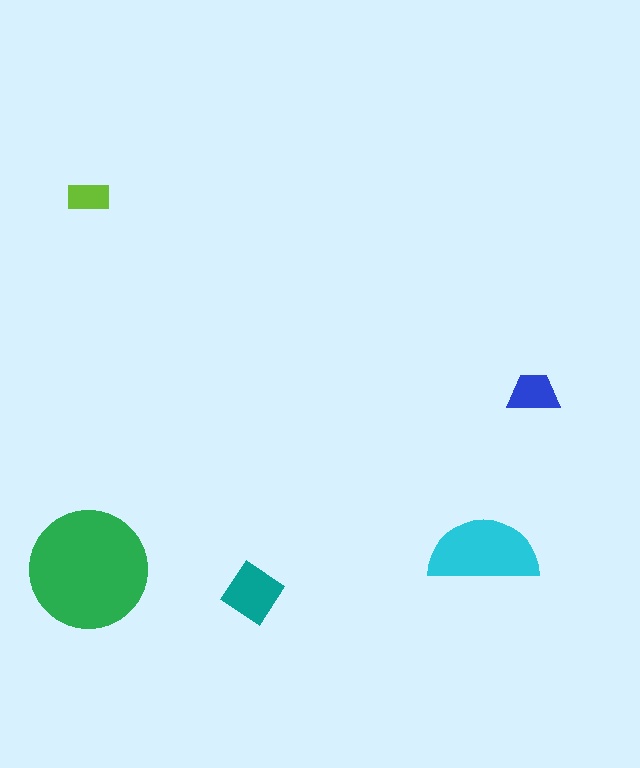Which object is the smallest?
The lime rectangle.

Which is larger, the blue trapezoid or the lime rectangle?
The blue trapezoid.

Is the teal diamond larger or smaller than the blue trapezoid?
Larger.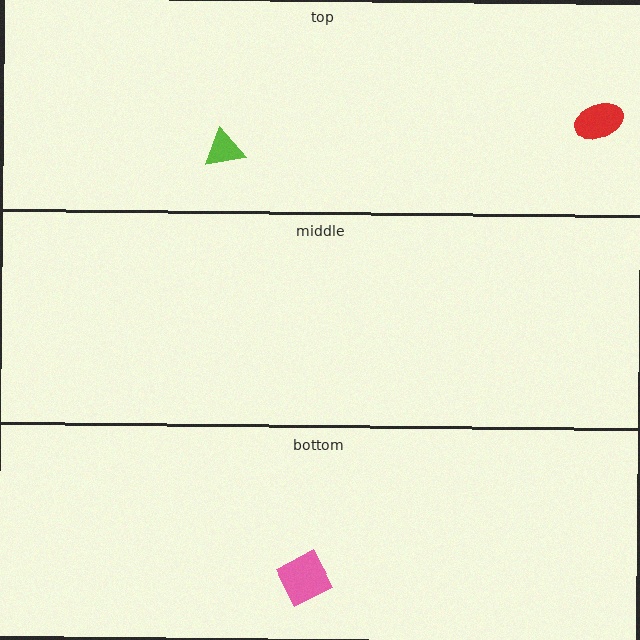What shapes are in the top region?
The lime triangle, the red ellipse.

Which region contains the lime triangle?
The top region.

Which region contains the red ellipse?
The top region.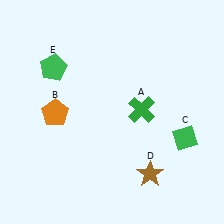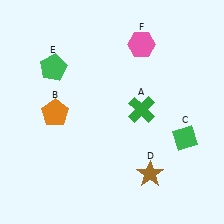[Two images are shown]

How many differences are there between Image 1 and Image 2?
There is 1 difference between the two images.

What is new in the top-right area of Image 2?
A pink hexagon (F) was added in the top-right area of Image 2.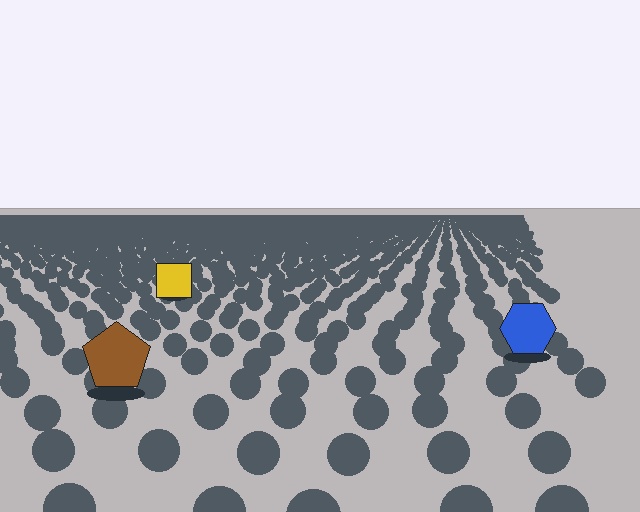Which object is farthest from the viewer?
The yellow square is farthest from the viewer. It appears smaller and the ground texture around it is denser.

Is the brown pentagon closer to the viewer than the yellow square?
Yes. The brown pentagon is closer — you can tell from the texture gradient: the ground texture is coarser near it.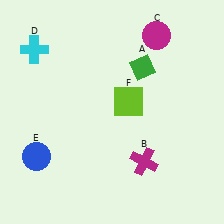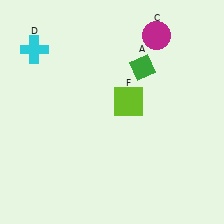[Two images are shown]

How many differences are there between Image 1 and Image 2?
There are 2 differences between the two images.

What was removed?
The magenta cross (B), the blue circle (E) were removed in Image 2.